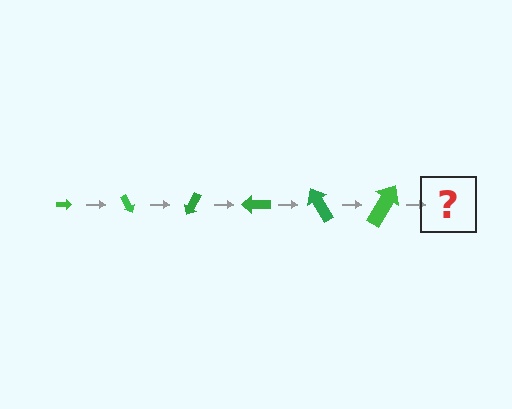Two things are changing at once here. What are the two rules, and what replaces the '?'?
The two rules are that the arrow grows larger each step and it rotates 60 degrees each step. The '?' should be an arrow, larger than the previous one and rotated 360 degrees from the start.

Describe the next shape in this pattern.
It should be an arrow, larger than the previous one and rotated 360 degrees from the start.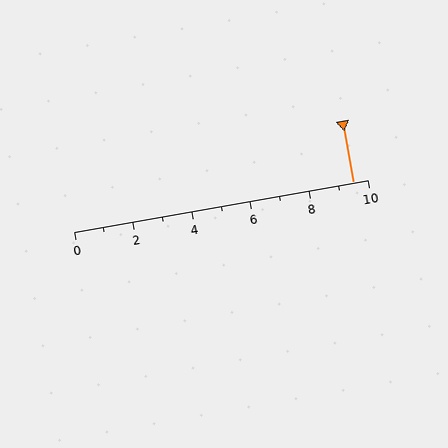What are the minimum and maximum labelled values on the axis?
The axis runs from 0 to 10.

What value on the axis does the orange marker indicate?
The marker indicates approximately 9.5.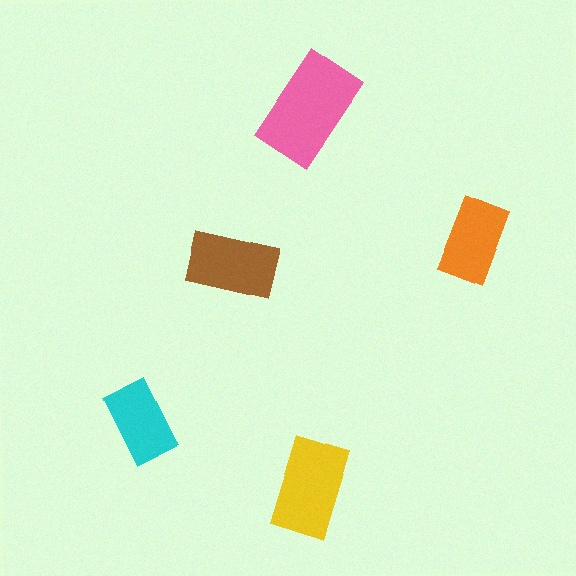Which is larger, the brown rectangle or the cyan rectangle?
The brown one.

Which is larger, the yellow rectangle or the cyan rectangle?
The yellow one.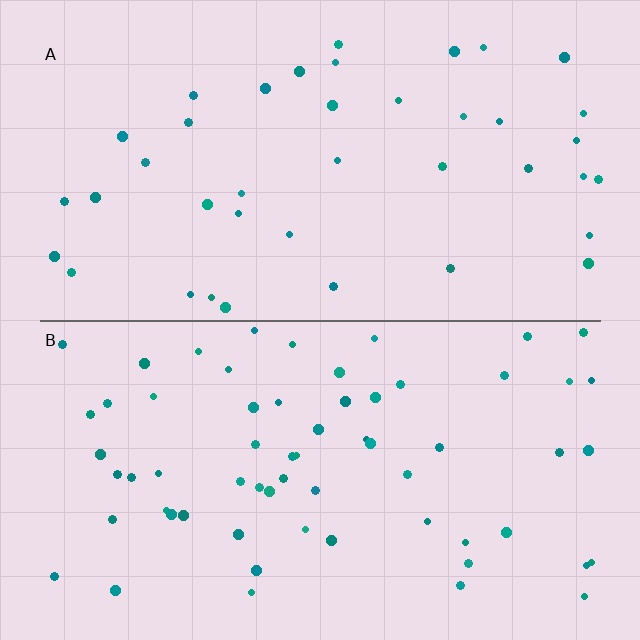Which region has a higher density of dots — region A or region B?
B (the bottom).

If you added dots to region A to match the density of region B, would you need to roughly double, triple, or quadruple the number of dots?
Approximately double.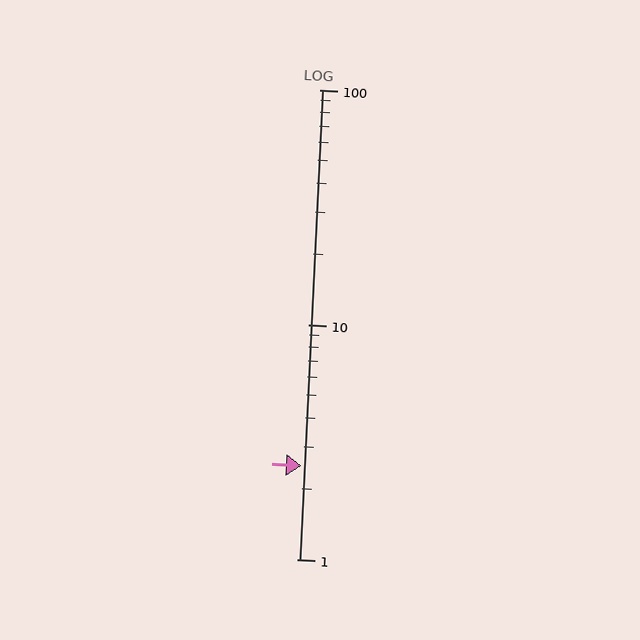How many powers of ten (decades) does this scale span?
The scale spans 2 decades, from 1 to 100.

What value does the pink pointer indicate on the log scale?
The pointer indicates approximately 2.5.